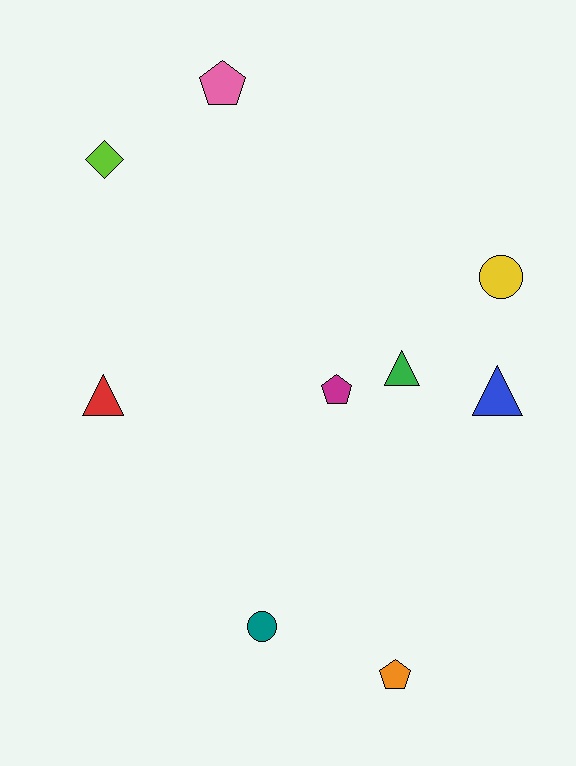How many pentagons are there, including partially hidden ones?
There are 3 pentagons.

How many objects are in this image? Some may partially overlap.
There are 9 objects.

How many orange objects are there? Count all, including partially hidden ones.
There is 1 orange object.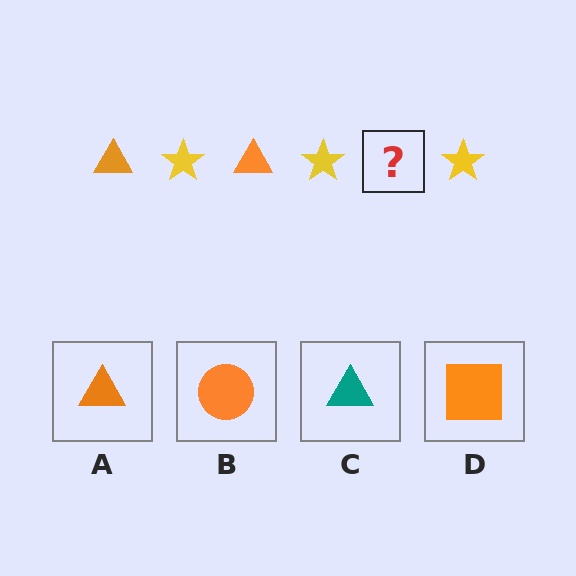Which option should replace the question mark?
Option A.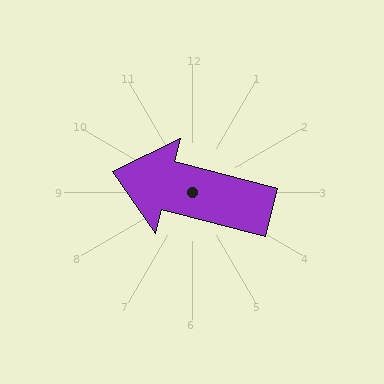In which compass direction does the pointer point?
West.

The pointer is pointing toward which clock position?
Roughly 9 o'clock.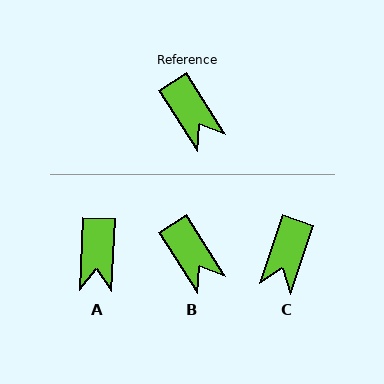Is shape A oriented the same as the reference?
No, it is off by about 35 degrees.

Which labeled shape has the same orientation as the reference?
B.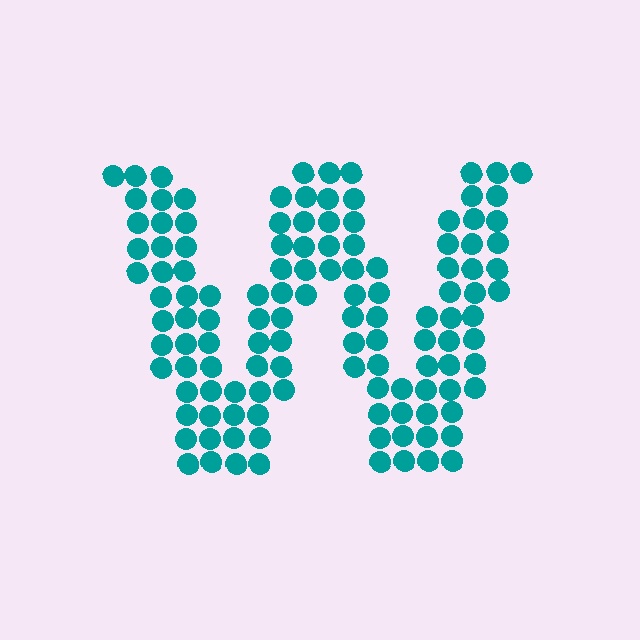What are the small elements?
The small elements are circles.